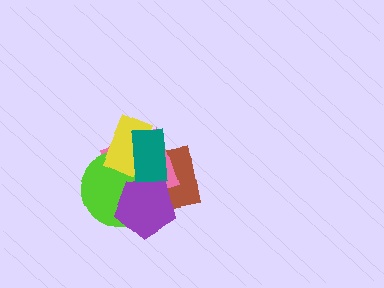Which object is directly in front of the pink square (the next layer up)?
The lime circle is directly in front of the pink square.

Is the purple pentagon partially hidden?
Yes, it is partially covered by another shape.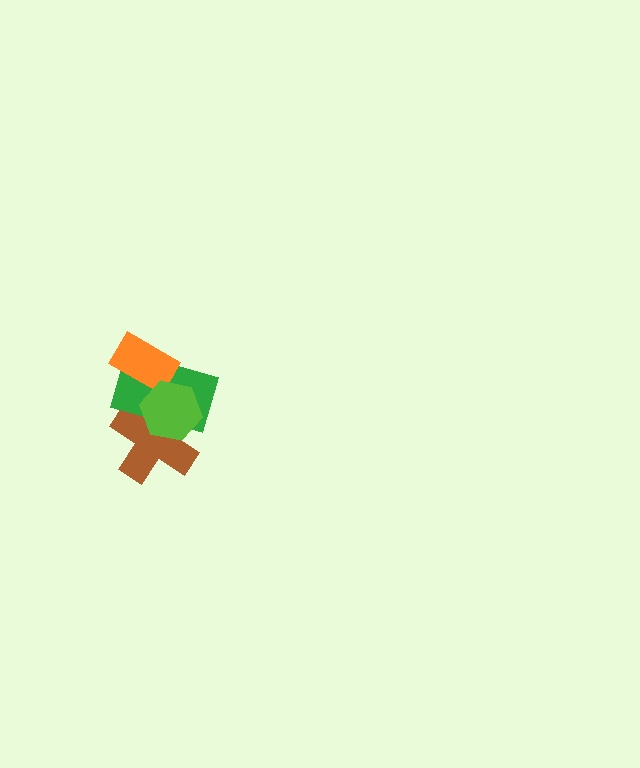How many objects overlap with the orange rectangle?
2 objects overlap with the orange rectangle.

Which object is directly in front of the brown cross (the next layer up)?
The green rectangle is directly in front of the brown cross.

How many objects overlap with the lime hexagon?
3 objects overlap with the lime hexagon.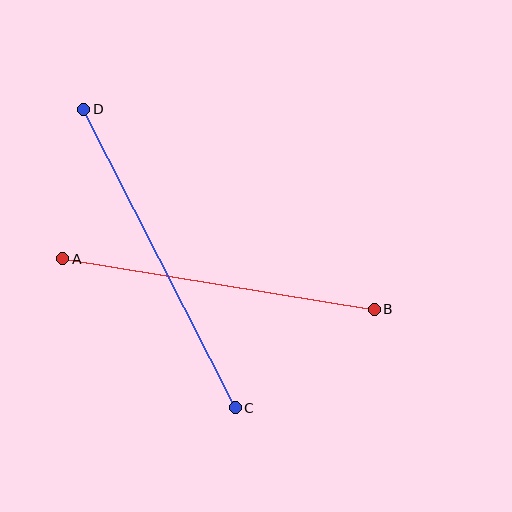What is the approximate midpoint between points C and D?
The midpoint is at approximately (160, 259) pixels.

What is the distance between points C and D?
The distance is approximately 335 pixels.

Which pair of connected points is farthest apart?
Points C and D are farthest apart.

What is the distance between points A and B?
The distance is approximately 316 pixels.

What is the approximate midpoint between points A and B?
The midpoint is at approximately (218, 284) pixels.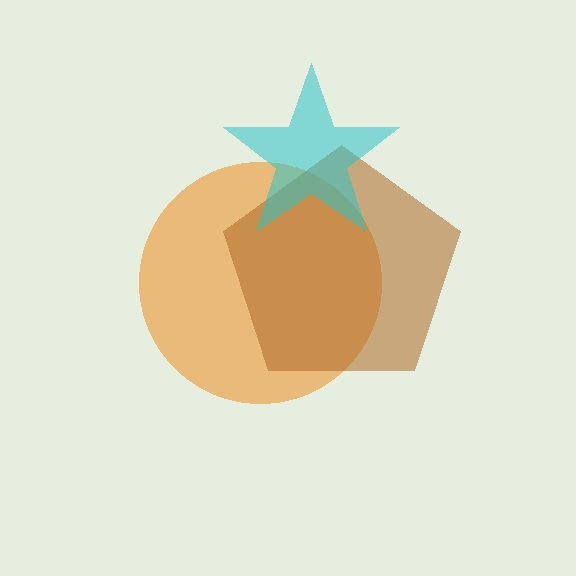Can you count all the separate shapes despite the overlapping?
Yes, there are 3 separate shapes.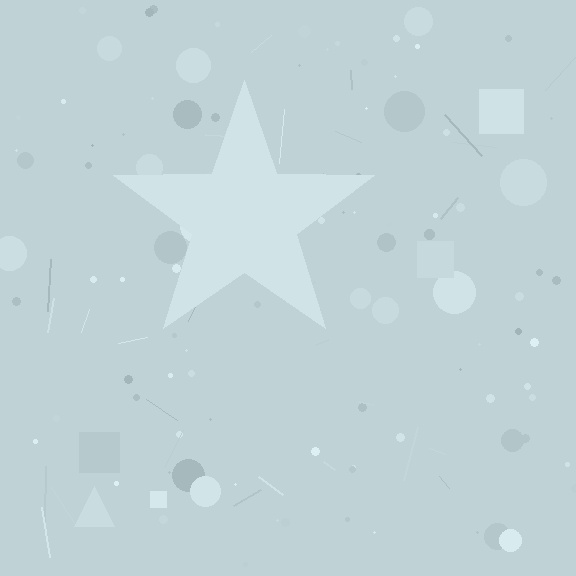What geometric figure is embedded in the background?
A star is embedded in the background.